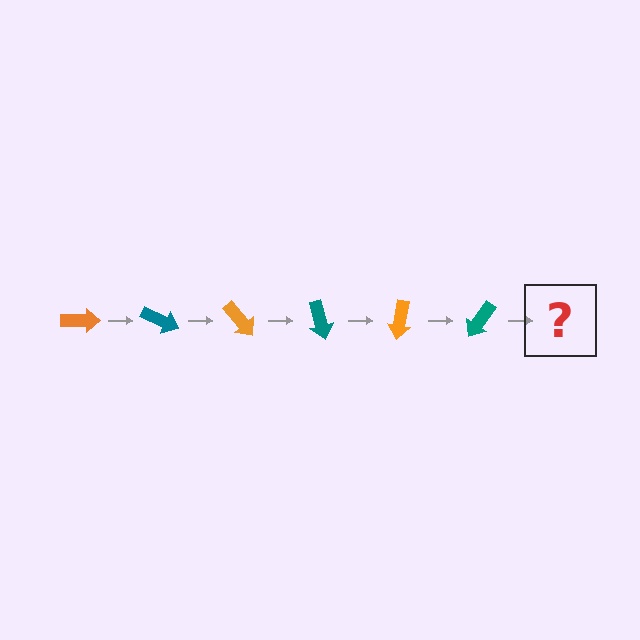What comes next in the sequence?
The next element should be an orange arrow, rotated 150 degrees from the start.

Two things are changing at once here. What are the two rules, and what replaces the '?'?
The two rules are that it rotates 25 degrees each step and the color cycles through orange and teal. The '?' should be an orange arrow, rotated 150 degrees from the start.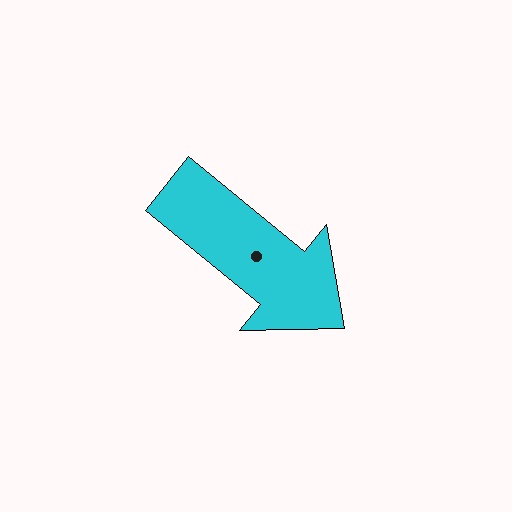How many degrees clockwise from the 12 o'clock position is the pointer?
Approximately 129 degrees.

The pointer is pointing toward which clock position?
Roughly 4 o'clock.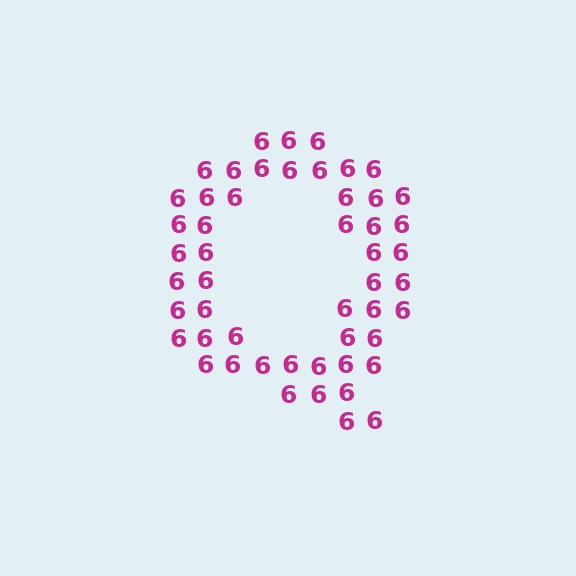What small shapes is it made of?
It is made of small digit 6's.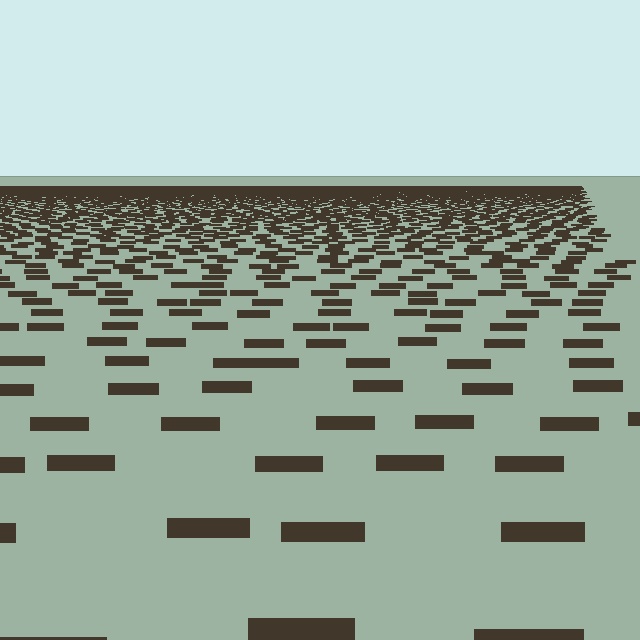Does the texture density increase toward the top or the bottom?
Density increases toward the top.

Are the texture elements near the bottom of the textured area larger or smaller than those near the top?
Larger. Near the bottom, elements are closer to the viewer and appear at a bigger on-screen size.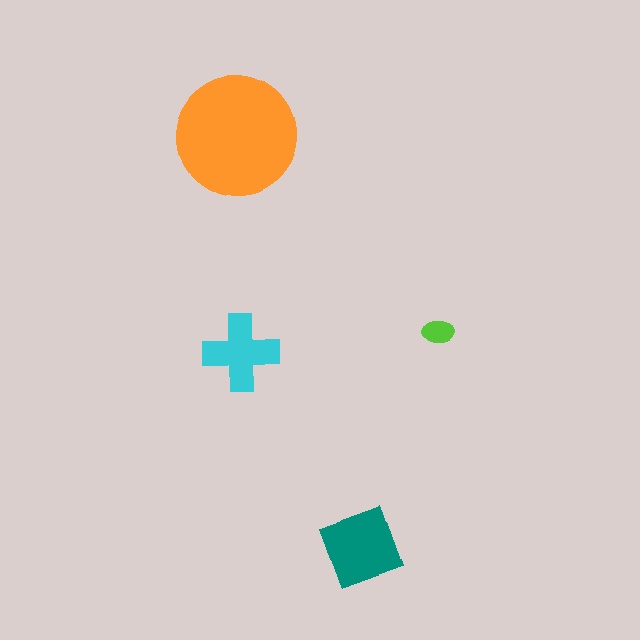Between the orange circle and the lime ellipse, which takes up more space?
The orange circle.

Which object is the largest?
The orange circle.